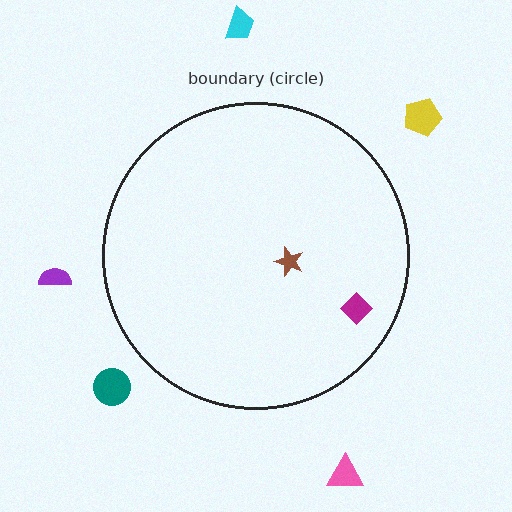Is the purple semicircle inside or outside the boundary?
Outside.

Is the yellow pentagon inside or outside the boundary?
Outside.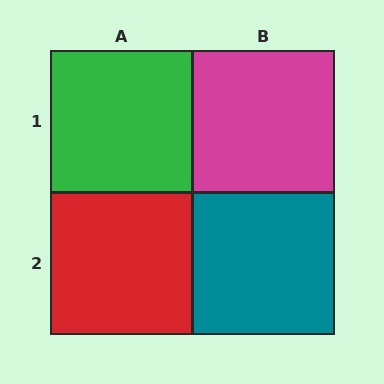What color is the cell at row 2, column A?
Red.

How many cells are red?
1 cell is red.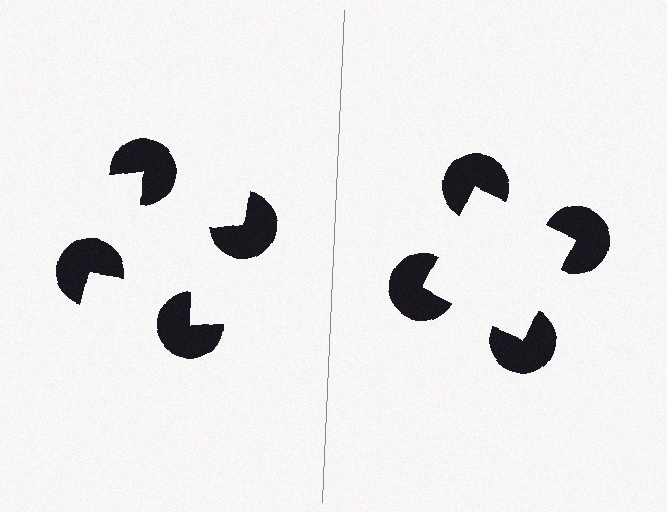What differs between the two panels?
The pac-man discs are positioned identically on both sides; only the wedge orientations differ. On the right they align to a square; on the left they are misaligned.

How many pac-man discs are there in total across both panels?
8 — 4 on each side.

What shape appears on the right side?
An illusory square.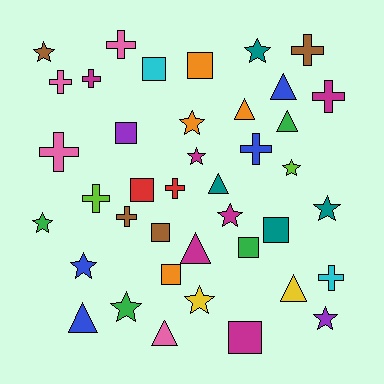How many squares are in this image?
There are 9 squares.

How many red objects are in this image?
There are 2 red objects.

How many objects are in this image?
There are 40 objects.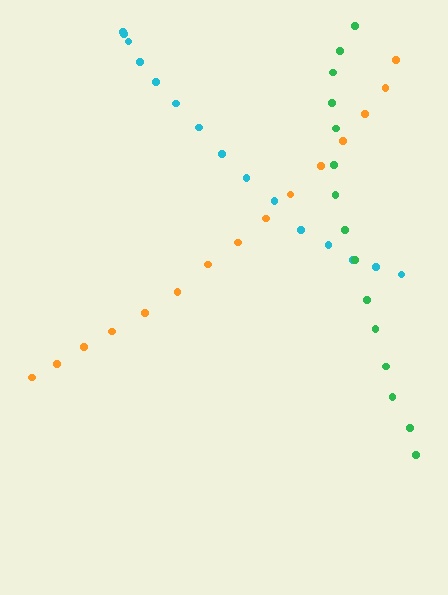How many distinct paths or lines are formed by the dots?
There are 3 distinct paths.